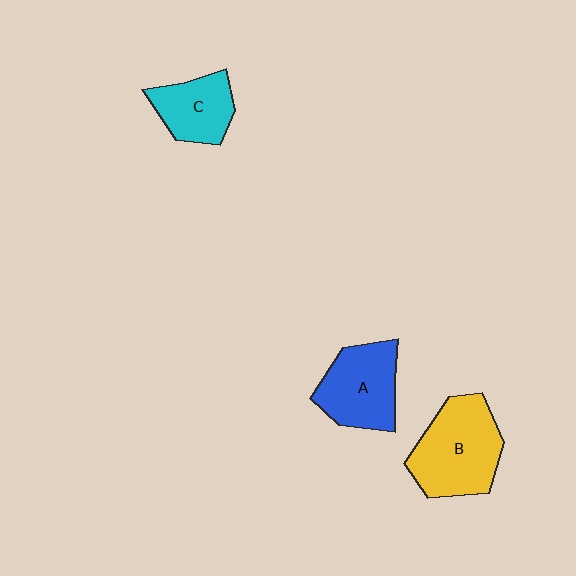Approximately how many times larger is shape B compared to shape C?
Approximately 1.6 times.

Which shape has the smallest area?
Shape C (cyan).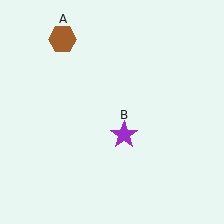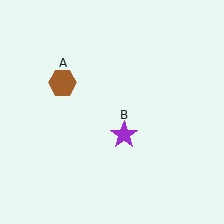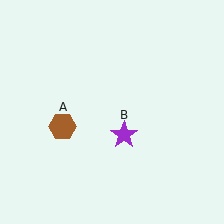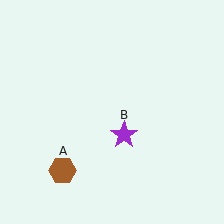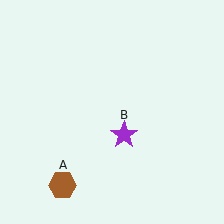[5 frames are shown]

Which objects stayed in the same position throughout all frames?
Purple star (object B) remained stationary.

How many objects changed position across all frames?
1 object changed position: brown hexagon (object A).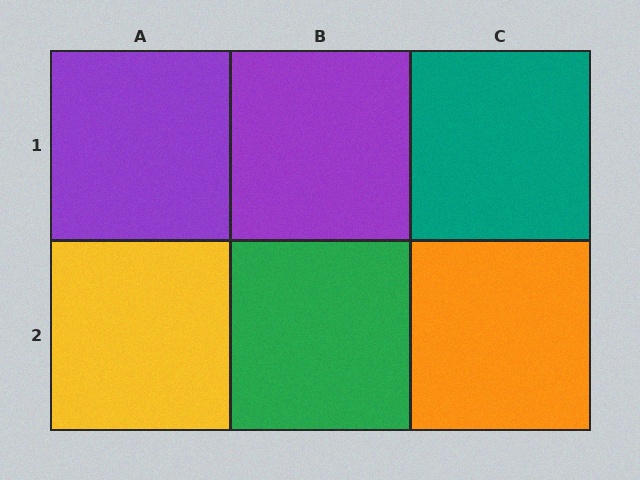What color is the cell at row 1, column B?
Purple.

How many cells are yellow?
1 cell is yellow.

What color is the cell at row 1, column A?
Purple.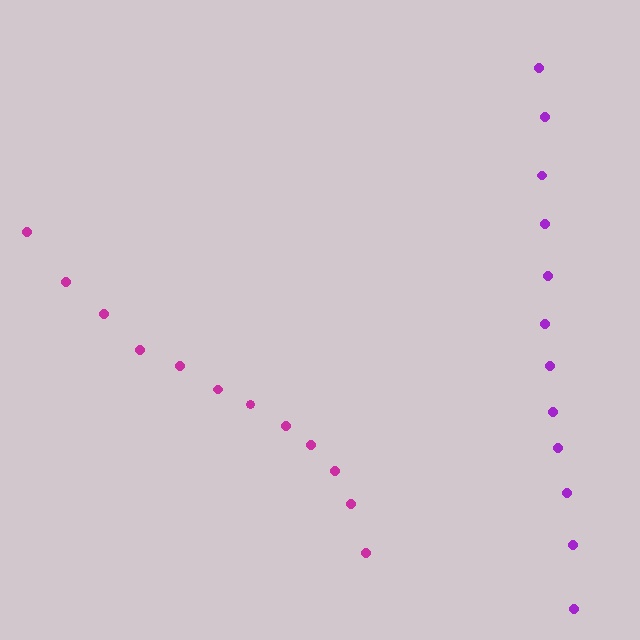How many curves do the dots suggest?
There are 2 distinct paths.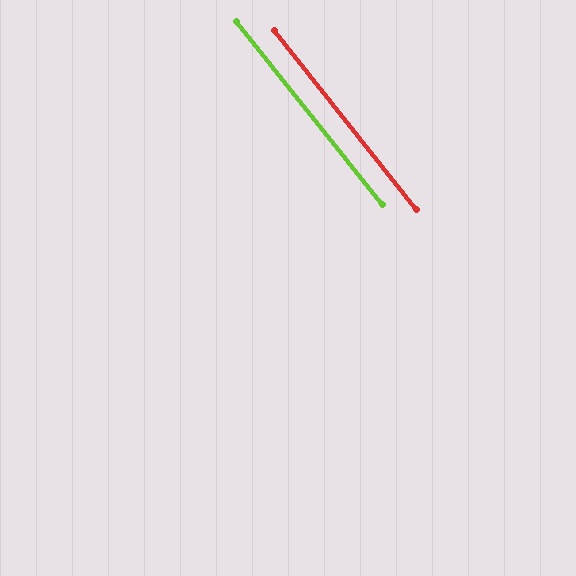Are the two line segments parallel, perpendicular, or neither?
Parallel — their directions differ by only 0.3°.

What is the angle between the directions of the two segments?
Approximately 0 degrees.